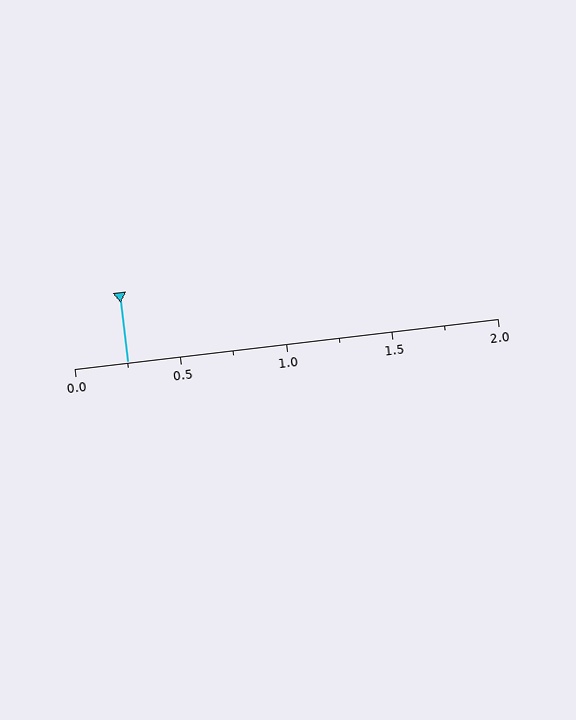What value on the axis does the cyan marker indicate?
The marker indicates approximately 0.25.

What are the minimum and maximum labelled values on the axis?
The axis runs from 0.0 to 2.0.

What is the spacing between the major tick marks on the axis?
The major ticks are spaced 0.5 apart.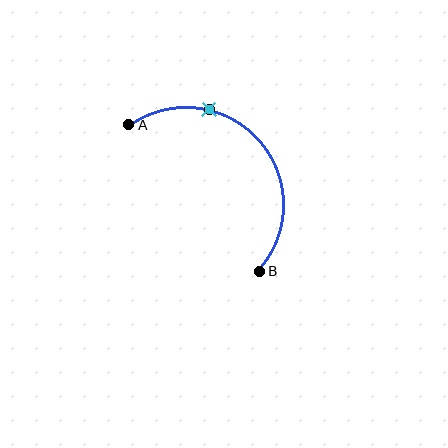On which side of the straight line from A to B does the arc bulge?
The arc bulges above and to the right of the straight line connecting A and B.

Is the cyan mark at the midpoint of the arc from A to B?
No. The cyan mark lies on the arc but is closer to endpoint A. The arc midpoint would be at the point on the curve equidistant along the arc from both A and B.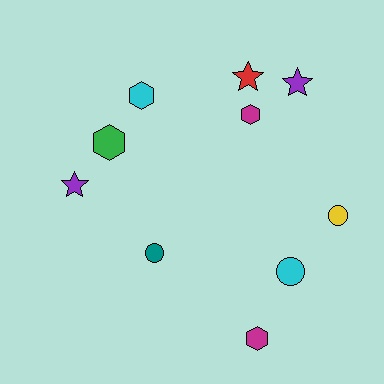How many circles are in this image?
There are 3 circles.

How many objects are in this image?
There are 10 objects.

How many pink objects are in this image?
There are no pink objects.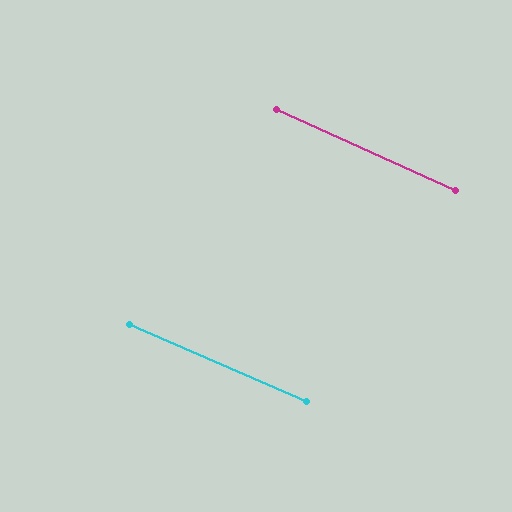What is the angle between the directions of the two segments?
Approximately 1 degree.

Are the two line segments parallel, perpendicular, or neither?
Parallel — their directions differ by only 0.9°.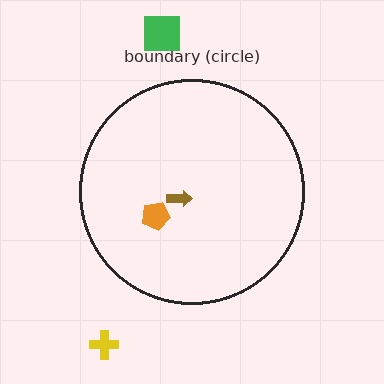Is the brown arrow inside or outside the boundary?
Inside.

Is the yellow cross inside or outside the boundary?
Outside.